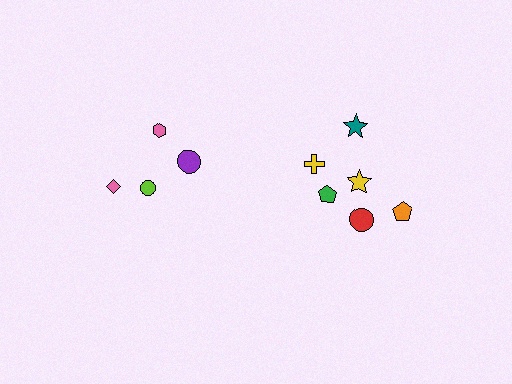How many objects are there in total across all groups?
There are 10 objects.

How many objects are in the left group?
There are 4 objects.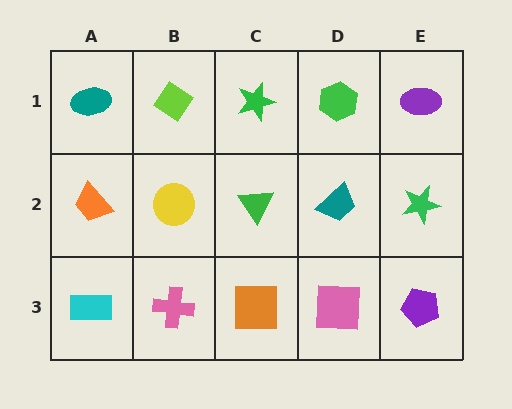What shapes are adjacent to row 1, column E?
A green star (row 2, column E), a green hexagon (row 1, column D).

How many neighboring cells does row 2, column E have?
3.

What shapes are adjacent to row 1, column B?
A yellow circle (row 2, column B), a teal ellipse (row 1, column A), a green star (row 1, column C).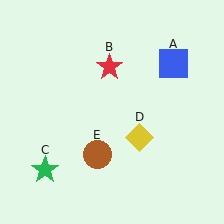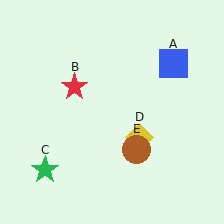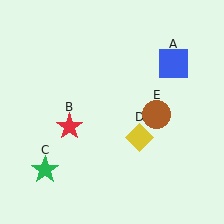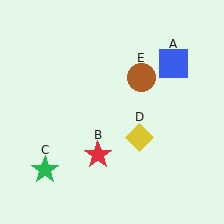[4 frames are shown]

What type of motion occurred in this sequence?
The red star (object B), brown circle (object E) rotated counterclockwise around the center of the scene.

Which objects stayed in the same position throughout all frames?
Blue square (object A) and green star (object C) and yellow diamond (object D) remained stationary.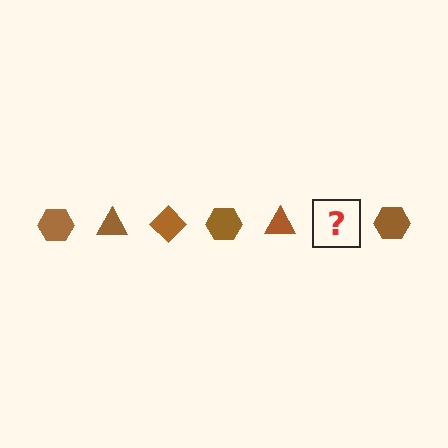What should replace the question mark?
The question mark should be replaced with a brown diamond.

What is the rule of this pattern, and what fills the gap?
The rule is that the pattern cycles through hexagon, triangle, diamond shapes in brown. The gap should be filled with a brown diamond.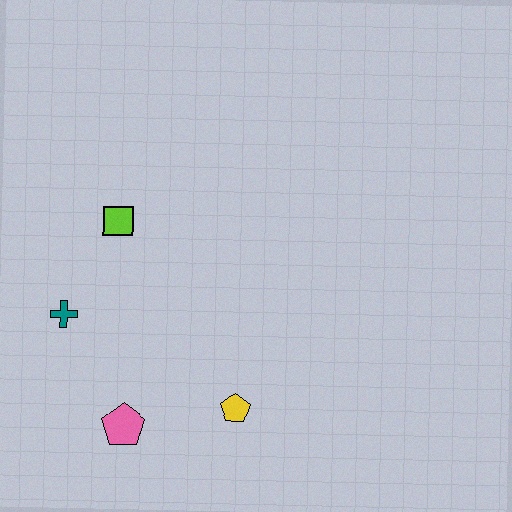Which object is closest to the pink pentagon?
The yellow pentagon is closest to the pink pentagon.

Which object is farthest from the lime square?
The yellow pentagon is farthest from the lime square.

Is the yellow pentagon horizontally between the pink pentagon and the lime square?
No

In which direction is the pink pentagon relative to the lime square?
The pink pentagon is below the lime square.